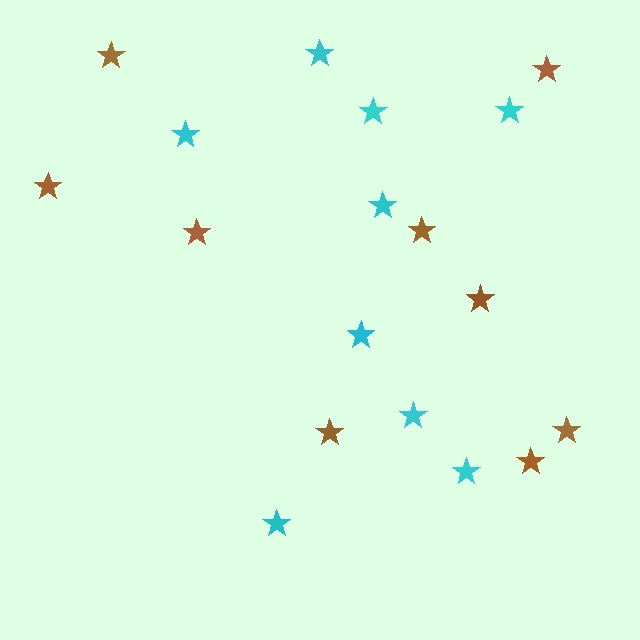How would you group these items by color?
There are 2 groups: one group of cyan stars (9) and one group of brown stars (9).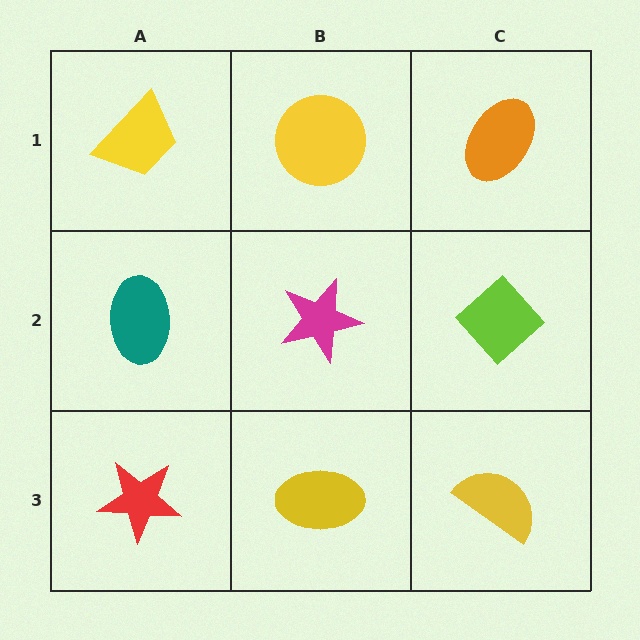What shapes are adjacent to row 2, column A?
A yellow trapezoid (row 1, column A), a red star (row 3, column A), a magenta star (row 2, column B).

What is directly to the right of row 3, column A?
A yellow ellipse.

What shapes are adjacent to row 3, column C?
A lime diamond (row 2, column C), a yellow ellipse (row 3, column B).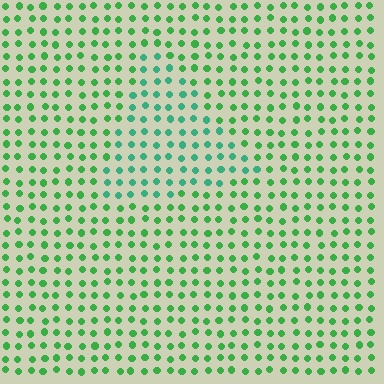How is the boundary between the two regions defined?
The boundary is defined purely by a slight shift in hue (about 29 degrees). Spacing, size, and orientation are identical on both sides.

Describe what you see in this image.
The image is filled with small green elements in a uniform arrangement. A triangle-shaped region is visible where the elements are tinted to a slightly different hue, forming a subtle color boundary.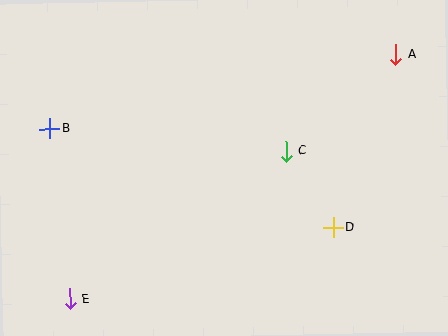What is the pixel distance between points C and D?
The distance between C and D is 90 pixels.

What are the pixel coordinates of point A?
Point A is at (395, 54).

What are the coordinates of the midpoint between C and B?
The midpoint between C and B is at (168, 140).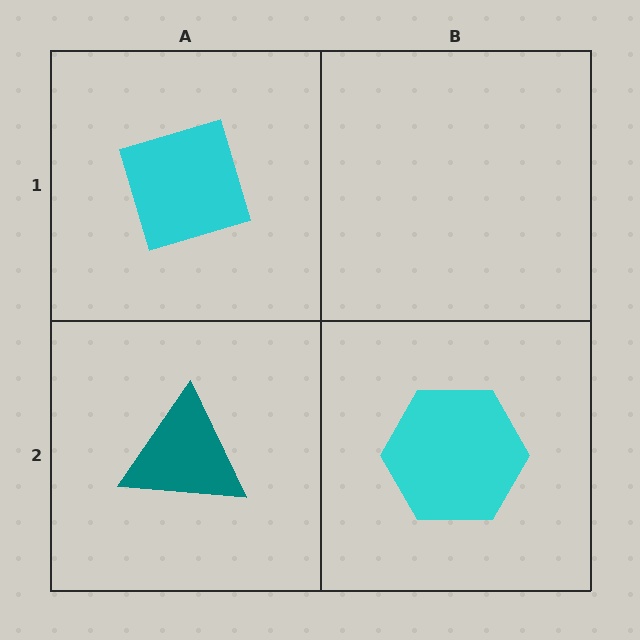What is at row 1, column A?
A cyan diamond.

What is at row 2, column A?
A teal triangle.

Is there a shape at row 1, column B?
No, that cell is empty.